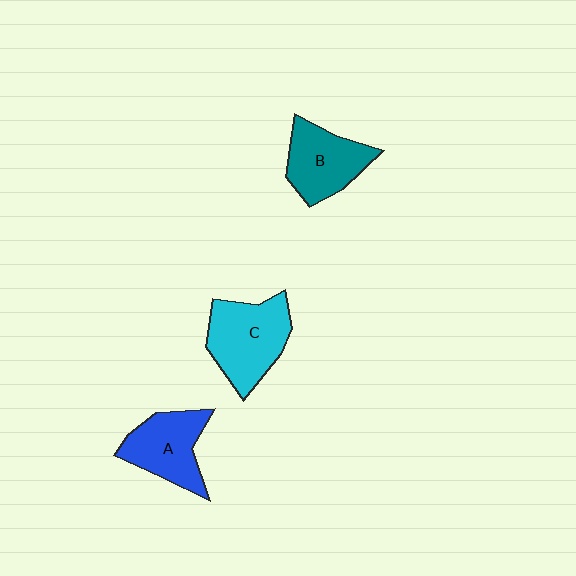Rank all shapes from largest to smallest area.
From largest to smallest: C (cyan), A (blue), B (teal).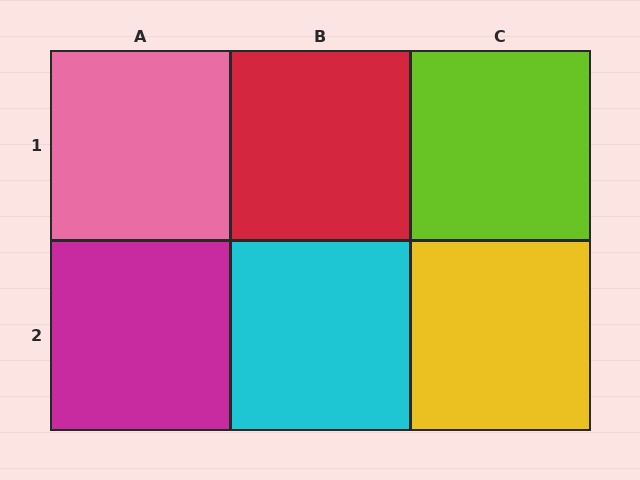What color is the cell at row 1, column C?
Lime.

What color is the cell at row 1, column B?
Red.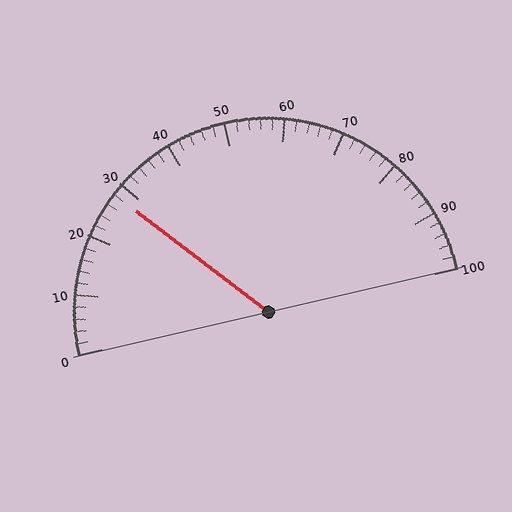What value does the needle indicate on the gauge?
The needle indicates approximately 28.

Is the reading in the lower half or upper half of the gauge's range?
The reading is in the lower half of the range (0 to 100).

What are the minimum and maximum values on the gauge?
The gauge ranges from 0 to 100.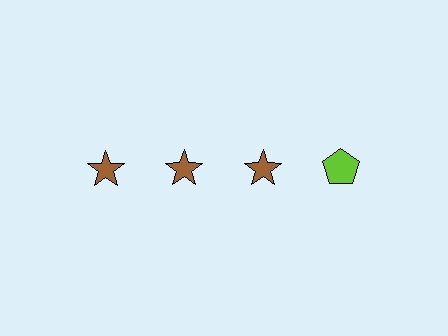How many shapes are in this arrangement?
There are 4 shapes arranged in a grid pattern.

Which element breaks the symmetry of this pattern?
The lime pentagon in the top row, second from right column breaks the symmetry. All other shapes are brown stars.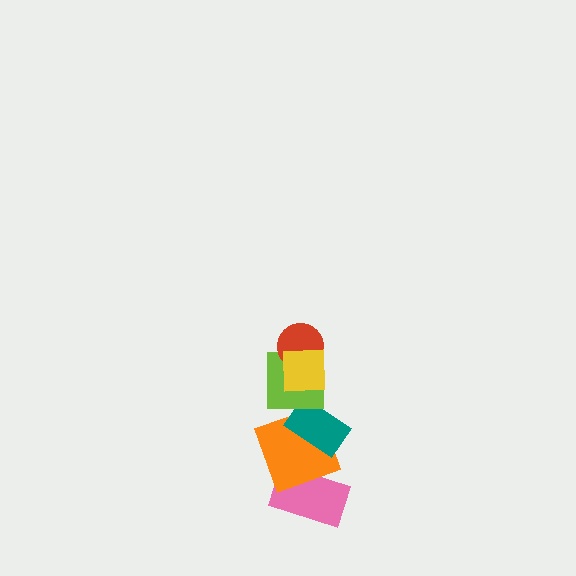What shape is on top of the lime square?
The red circle is on top of the lime square.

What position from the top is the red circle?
The red circle is 2nd from the top.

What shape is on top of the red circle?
The yellow square is on top of the red circle.